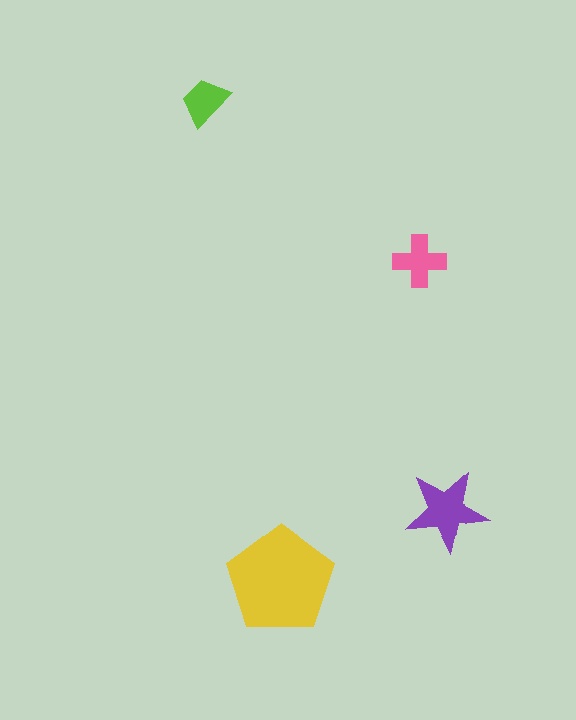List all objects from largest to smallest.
The yellow pentagon, the purple star, the pink cross, the lime trapezoid.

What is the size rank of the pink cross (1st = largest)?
3rd.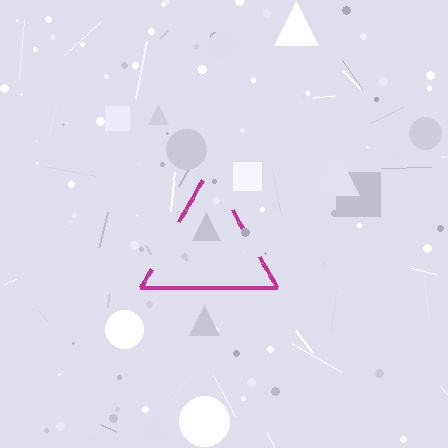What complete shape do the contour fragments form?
The contour fragments form a triangle.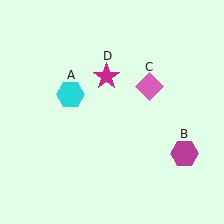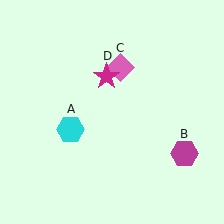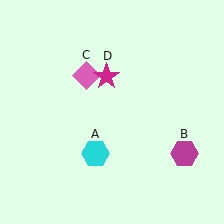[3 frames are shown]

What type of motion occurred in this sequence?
The cyan hexagon (object A), pink diamond (object C) rotated counterclockwise around the center of the scene.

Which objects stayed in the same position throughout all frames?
Magenta hexagon (object B) and magenta star (object D) remained stationary.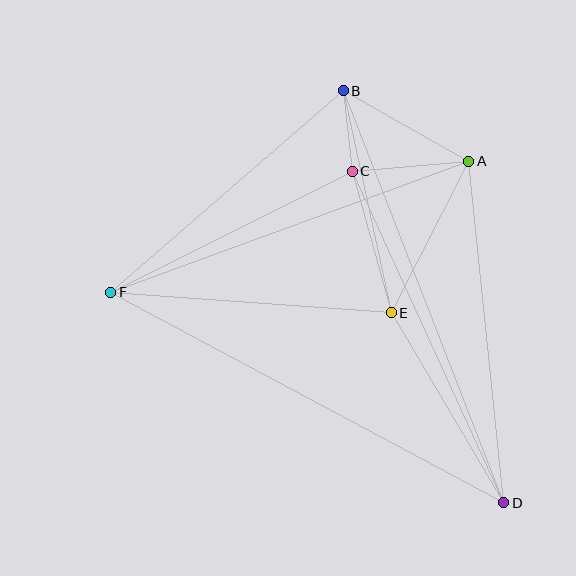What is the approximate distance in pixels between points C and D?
The distance between C and D is approximately 365 pixels.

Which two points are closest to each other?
Points B and C are closest to each other.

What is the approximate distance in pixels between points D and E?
The distance between D and E is approximately 221 pixels.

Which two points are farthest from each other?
Points D and F are farthest from each other.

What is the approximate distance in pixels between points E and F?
The distance between E and F is approximately 281 pixels.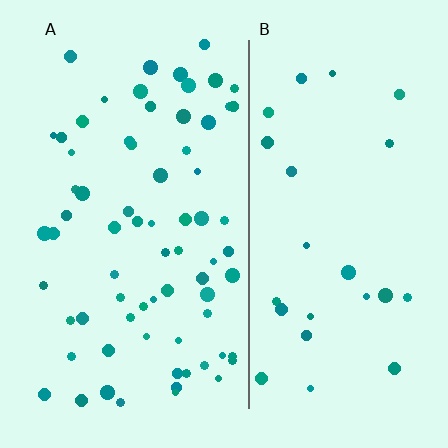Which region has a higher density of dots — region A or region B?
A (the left).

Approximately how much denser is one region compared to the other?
Approximately 2.8× — region A over region B.